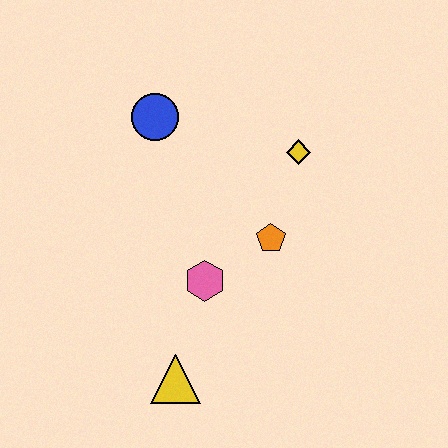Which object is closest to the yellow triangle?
The pink hexagon is closest to the yellow triangle.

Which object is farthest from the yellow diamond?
The yellow triangle is farthest from the yellow diamond.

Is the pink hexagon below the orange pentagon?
Yes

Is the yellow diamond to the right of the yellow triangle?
Yes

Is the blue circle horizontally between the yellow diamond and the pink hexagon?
No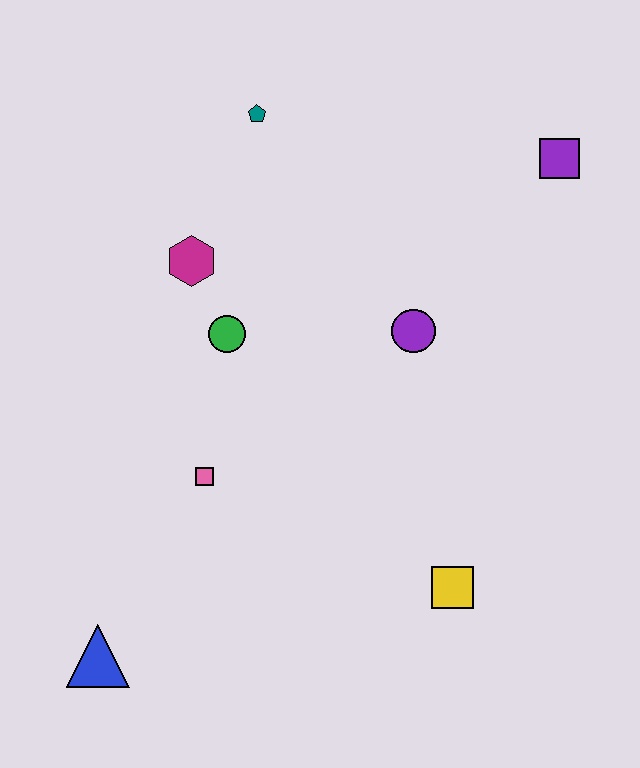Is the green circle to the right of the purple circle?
No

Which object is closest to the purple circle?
The green circle is closest to the purple circle.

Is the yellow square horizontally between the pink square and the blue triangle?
No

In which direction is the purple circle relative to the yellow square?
The purple circle is above the yellow square.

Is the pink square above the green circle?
No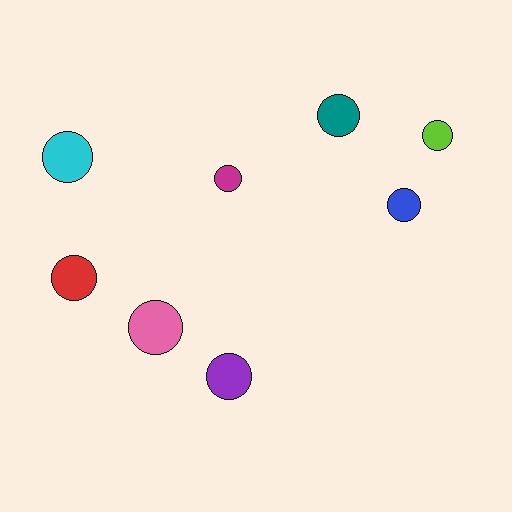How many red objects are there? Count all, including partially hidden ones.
There is 1 red object.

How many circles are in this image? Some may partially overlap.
There are 8 circles.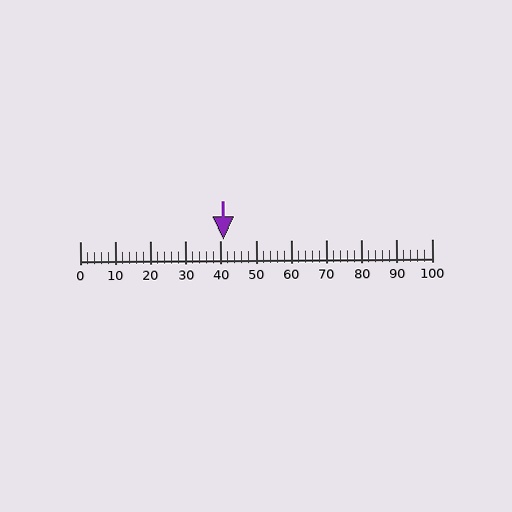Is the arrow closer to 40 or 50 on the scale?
The arrow is closer to 40.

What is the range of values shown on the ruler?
The ruler shows values from 0 to 100.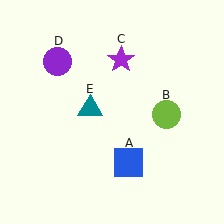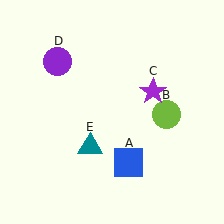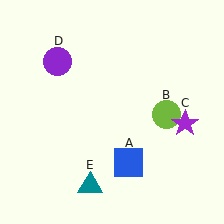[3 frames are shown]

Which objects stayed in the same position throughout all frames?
Blue square (object A) and lime circle (object B) and purple circle (object D) remained stationary.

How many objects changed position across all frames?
2 objects changed position: purple star (object C), teal triangle (object E).